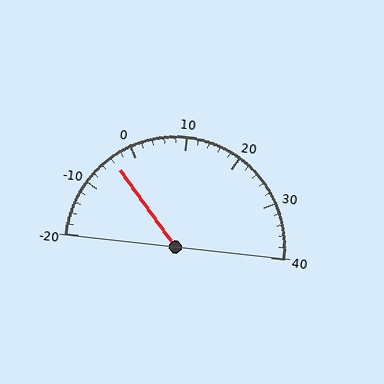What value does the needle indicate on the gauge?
The needle indicates approximately -4.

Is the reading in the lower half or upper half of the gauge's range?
The reading is in the lower half of the range (-20 to 40).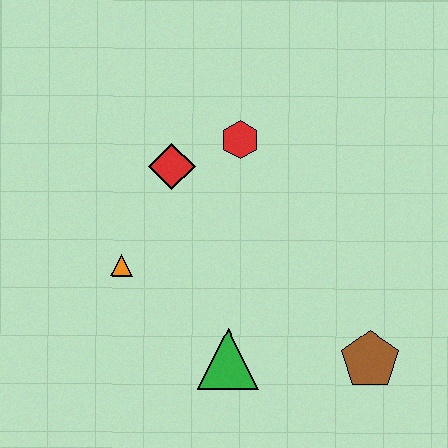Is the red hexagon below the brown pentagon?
No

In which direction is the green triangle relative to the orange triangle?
The green triangle is to the right of the orange triangle.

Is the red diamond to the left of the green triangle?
Yes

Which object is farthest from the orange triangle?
The brown pentagon is farthest from the orange triangle.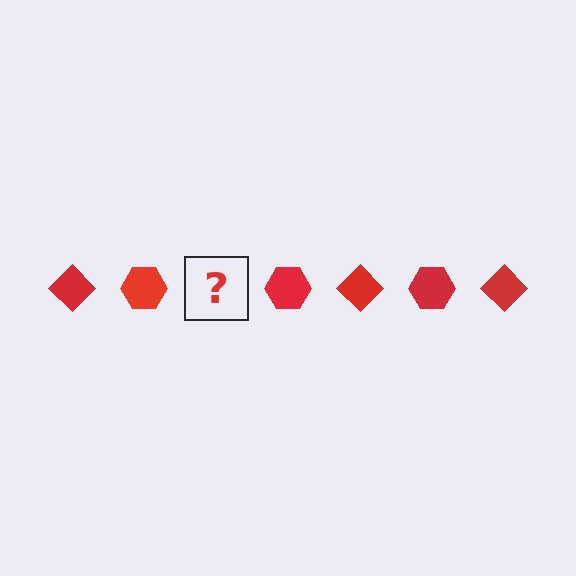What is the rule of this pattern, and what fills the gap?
The rule is that the pattern cycles through diamond, hexagon shapes in red. The gap should be filled with a red diamond.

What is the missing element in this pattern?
The missing element is a red diamond.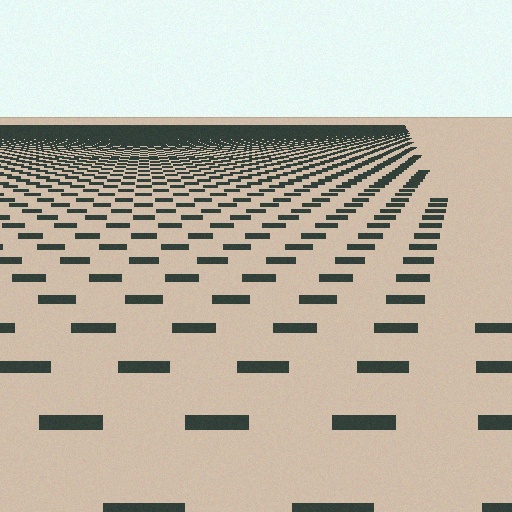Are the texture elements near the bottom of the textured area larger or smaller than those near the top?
Larger. Near the bottom, elements are closer to the viewer and appear at a bigger on-screen size.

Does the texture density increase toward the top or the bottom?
Density increases toward the top.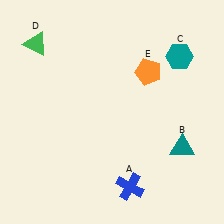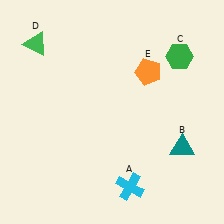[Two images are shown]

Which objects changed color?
A changed from blue to cyan. C changed from teal to green.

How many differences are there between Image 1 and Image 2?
There are 2 differences between the two images.